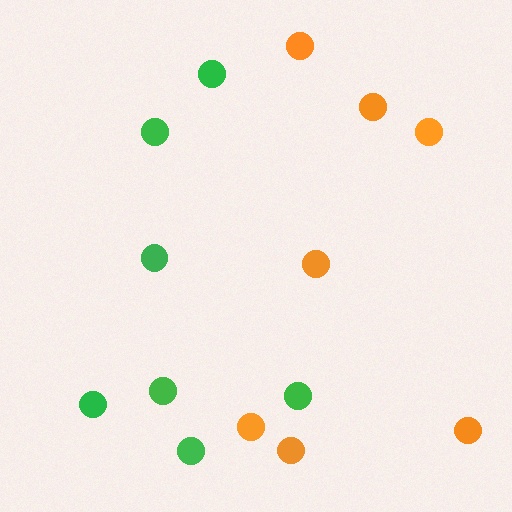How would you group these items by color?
There are 2 groups: one group of green circles (7) and one group of orange circles (7).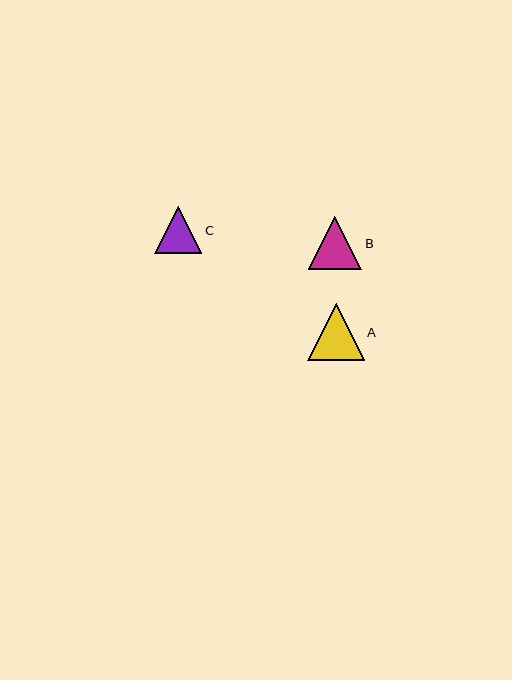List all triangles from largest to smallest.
From largest to smallest: A, B, C.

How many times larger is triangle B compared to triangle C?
Triangle B is approximately 1.1 times the size of triangle C.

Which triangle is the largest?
Triangle A is the largest with a size of approximately 57 pixels.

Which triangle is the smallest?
Triangle C is the smallest with a size of approximately 47 pixels.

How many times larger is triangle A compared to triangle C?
Triangle A is approximately 1.2 times the size of triangle C.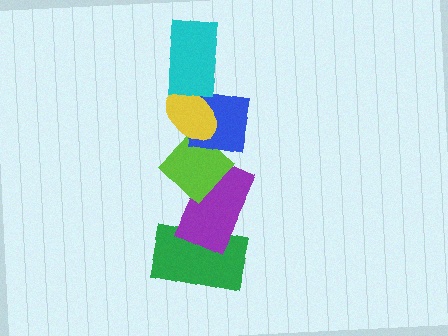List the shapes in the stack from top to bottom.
From top to bottom: the cyan rectangle, the yellow ellipse, the blue square, the lime diamond, the purple rectangle, the green rectangle.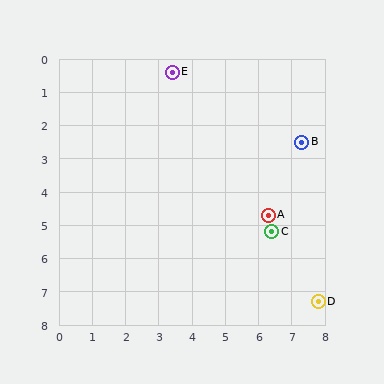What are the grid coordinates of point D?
Point D is at approximately (7.8, 7.3).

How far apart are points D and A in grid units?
Points D and A are about 3.0 grid units apart.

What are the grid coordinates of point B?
Point B is at approximately (7.3, 2.5).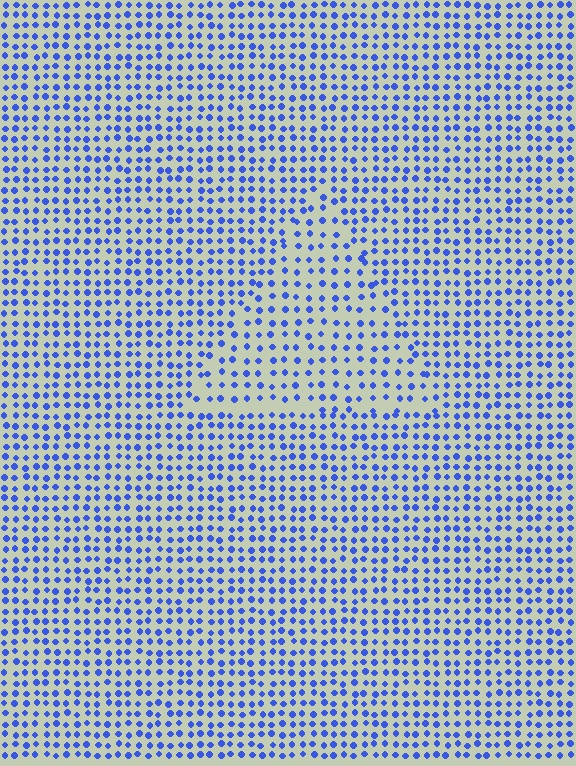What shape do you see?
I see a triangle.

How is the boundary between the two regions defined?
The boundary is defined by a change in element density (approximately 1.5x ratio). All elements are the same color, size, and shape.